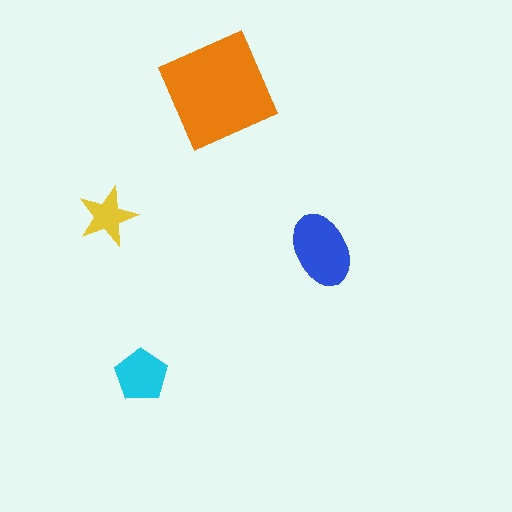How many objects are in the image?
There are 4 objects in the image.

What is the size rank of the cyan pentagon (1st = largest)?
3rd.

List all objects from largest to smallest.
The orange diamond, the blue ellipse, the cyan pentagon, the yellow star.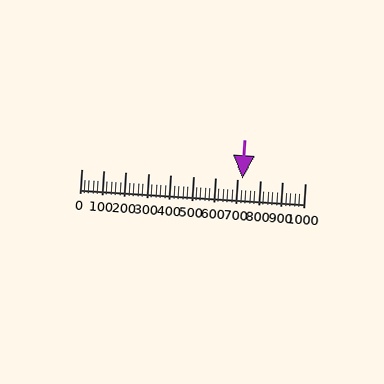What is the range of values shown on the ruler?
The ruler shows values from 0 to 1000.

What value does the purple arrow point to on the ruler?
The purple arrow points to approximately 720.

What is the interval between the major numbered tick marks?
The major tick marks are spaced 100 units apart.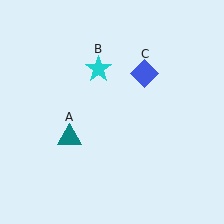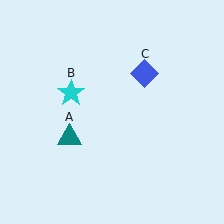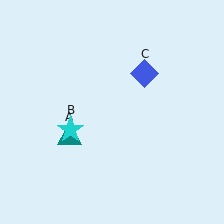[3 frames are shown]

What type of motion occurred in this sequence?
The cyan star (object B) rotated counterclockwise around the center of the scene.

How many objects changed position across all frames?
1 object changed position: cyan star (object B).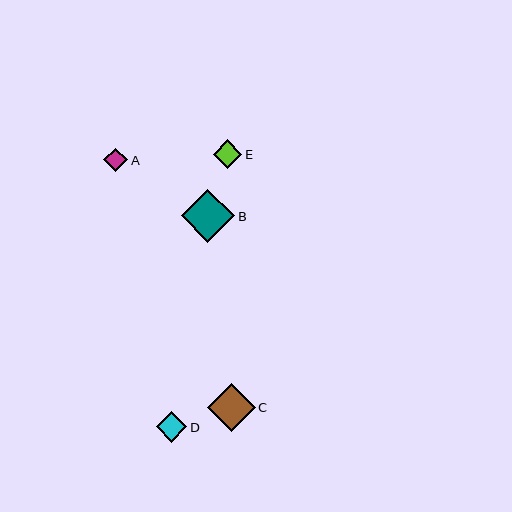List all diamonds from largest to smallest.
From largest to smallest: B, C, D, E, A.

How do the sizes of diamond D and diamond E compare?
Diamond D and diamond E are approximately the same size.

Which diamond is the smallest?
Diamond A is the smallest with a size of approximately 24 pixels.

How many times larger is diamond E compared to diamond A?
Diamond E is approximately 1.2 times the size of diamond A.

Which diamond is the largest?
Diamond B is the largest with a size of approximately 53 pixels.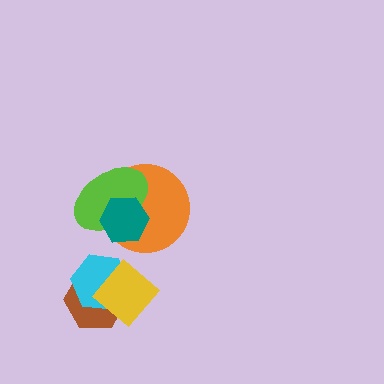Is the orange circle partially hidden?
Yes, it is partially covered by another shape.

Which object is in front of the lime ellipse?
The teal hexagon is in front of the lime ellipse.